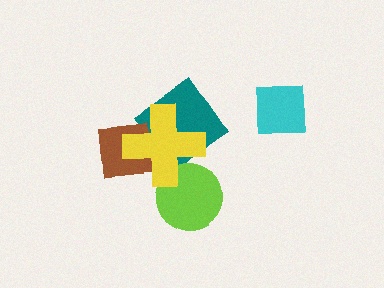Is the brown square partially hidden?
Yes, it is partially covered by another shape.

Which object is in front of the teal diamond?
The yellow cross is in front of the teal diamond.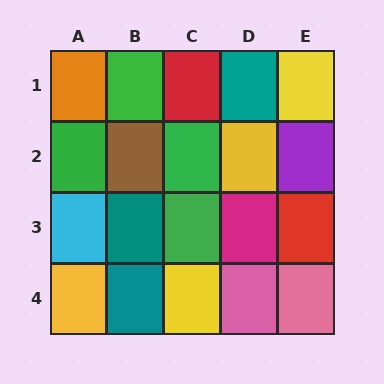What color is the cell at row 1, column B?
Green.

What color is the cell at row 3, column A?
Cyan.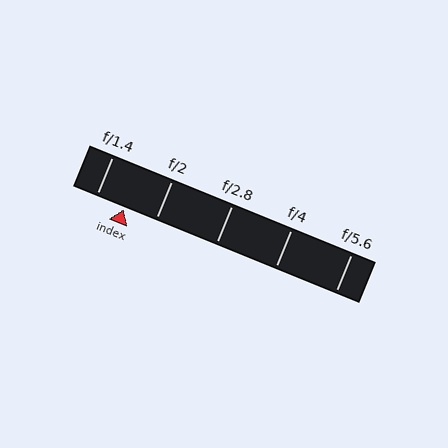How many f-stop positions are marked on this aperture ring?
There are 5 f-stop positions marked.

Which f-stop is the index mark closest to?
The index mark is closest to f/1.4.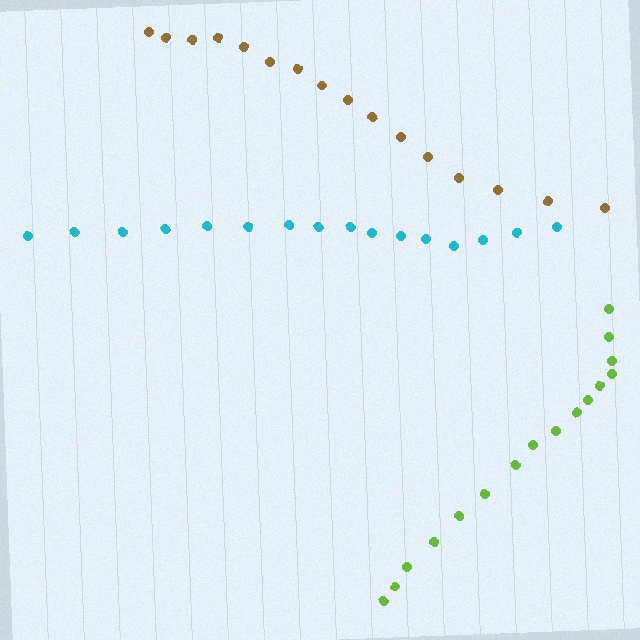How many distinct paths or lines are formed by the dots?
There are 3 distinct paths.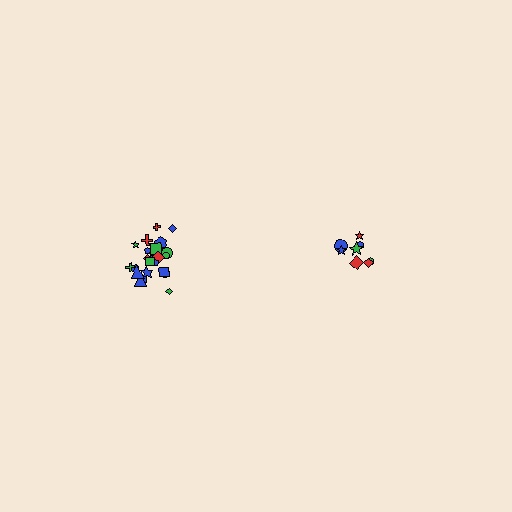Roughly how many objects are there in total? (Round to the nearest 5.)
Roughly 35 objects in total.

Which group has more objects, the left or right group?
The left group.